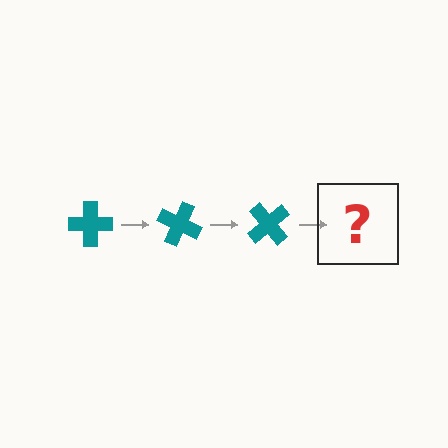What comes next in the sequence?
The next element should be a teal cross rotated 75 degrees.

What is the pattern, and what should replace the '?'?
The pattern is that the cross rotates 25 degrees each step. The '?' should be a teal cross rotated 75 degrees.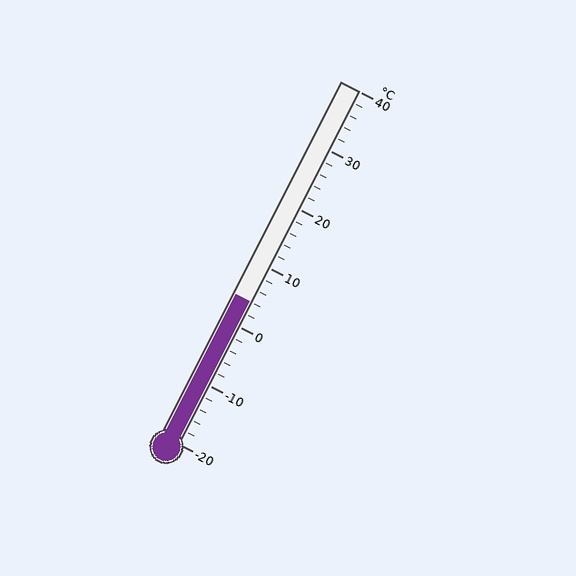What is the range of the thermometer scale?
The thermometer scale ranges from -20°C to 40°C.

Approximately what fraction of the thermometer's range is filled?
The thermometer is filled to approximately 40% of its range.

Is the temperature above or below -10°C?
The temperature is above -10°C.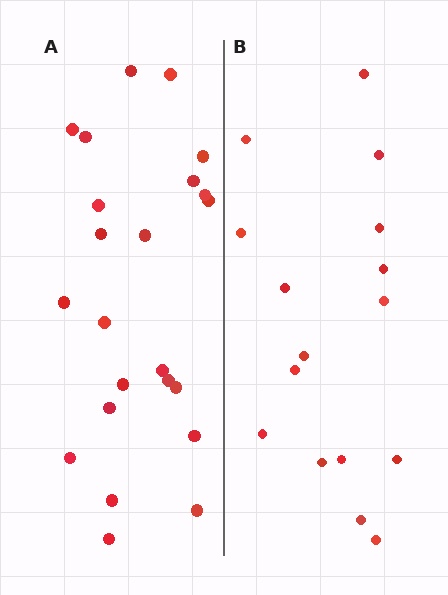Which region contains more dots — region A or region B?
Region A (the left region) has more dots.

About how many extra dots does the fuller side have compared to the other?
Region A has roughly 8 or so more dots than region B.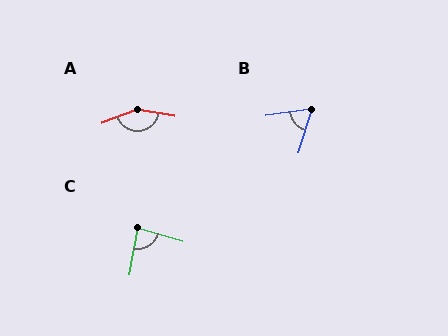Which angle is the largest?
A, at approximately 148 degrees.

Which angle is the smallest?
B, at approximately 65 degrees.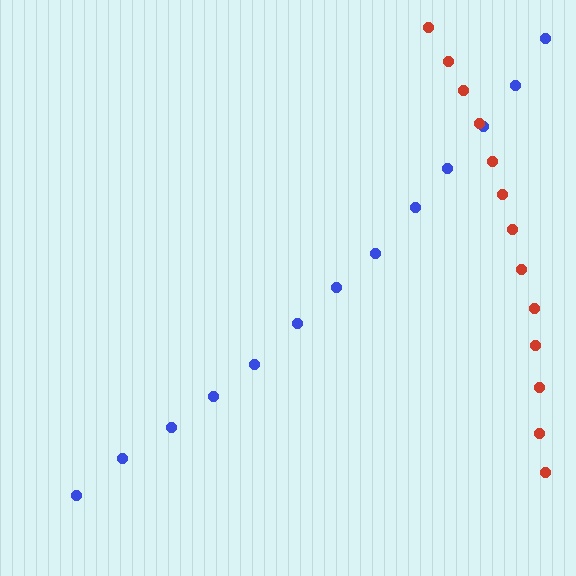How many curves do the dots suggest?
There are 2 distinct paths.